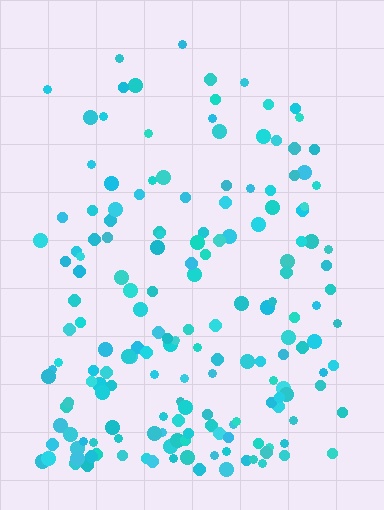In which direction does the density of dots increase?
From top to bottom, with the bottom side densest.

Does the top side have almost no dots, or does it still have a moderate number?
Still a moderate number, just noticeably fewer than the bottom.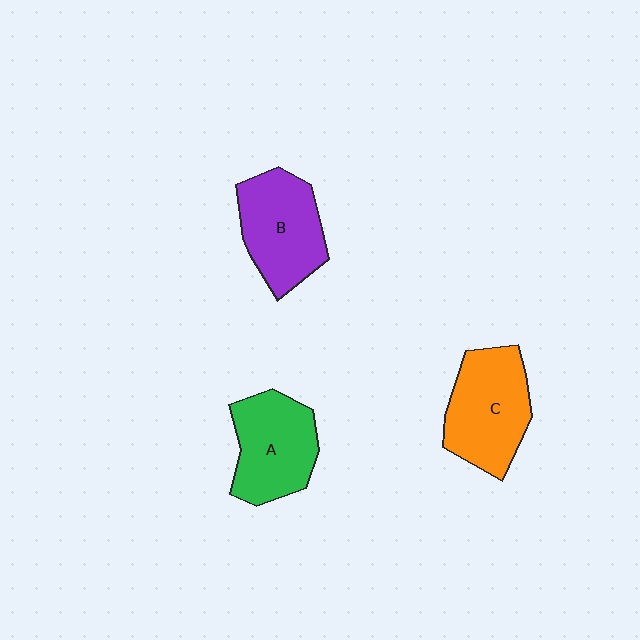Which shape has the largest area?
Shape C (orange).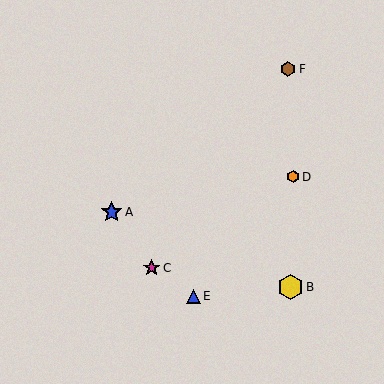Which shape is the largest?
The yellow hexagon (labeled B) is the largest.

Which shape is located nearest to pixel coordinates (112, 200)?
The blue star (labeled A) at (112, 212) is nearest to that location.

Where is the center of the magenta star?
The center of the magenta star is at (152, 268).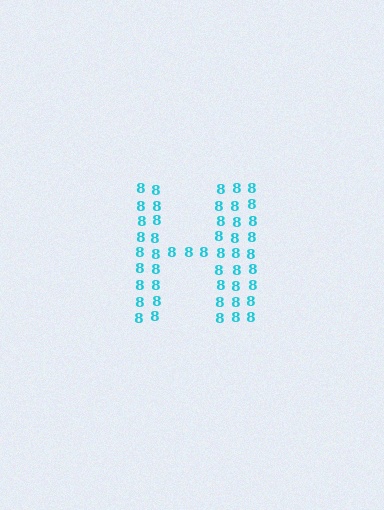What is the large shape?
The large shape is the letter H.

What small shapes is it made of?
It is made of small digit 8's.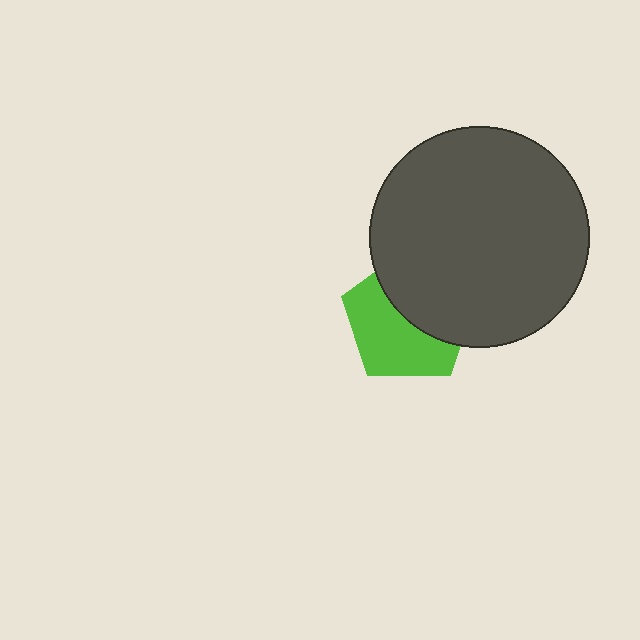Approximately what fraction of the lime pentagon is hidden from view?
Roughly 47% of the lime pentagon is hidden behind the dark gray circle.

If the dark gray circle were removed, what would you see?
You would see the complete lime pentagon.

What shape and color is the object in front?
The object in front is a dark gray circle.